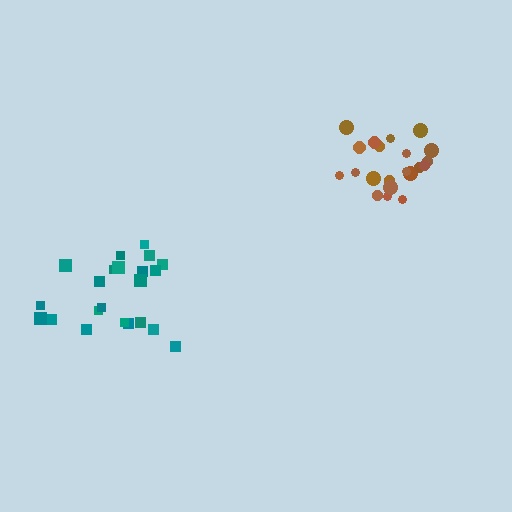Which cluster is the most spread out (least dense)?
Teal.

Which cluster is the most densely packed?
Brown.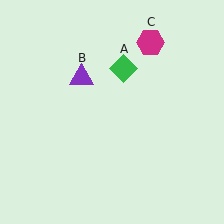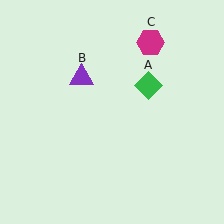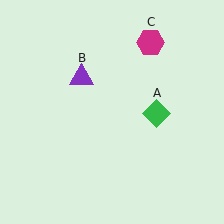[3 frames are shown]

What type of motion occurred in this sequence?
The green diamond (object A) rotated clockwise around the center of the scene.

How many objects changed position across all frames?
1 object changed position: green diamond (object A).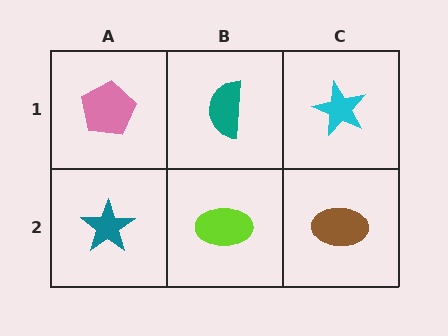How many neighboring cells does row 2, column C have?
2.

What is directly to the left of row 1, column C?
A teal semicircle.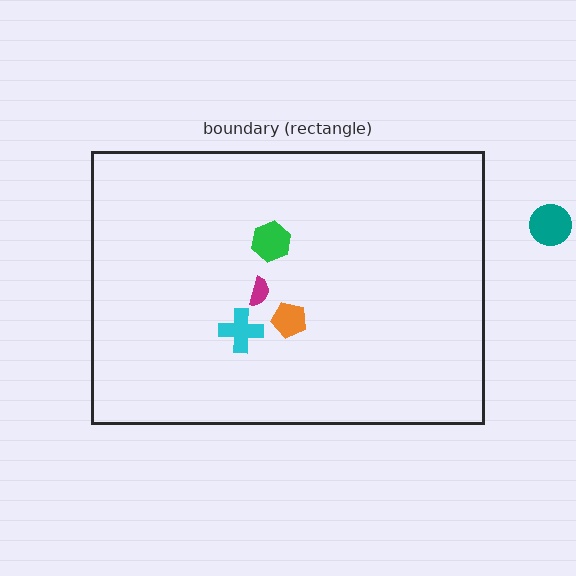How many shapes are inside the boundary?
4 inside, 1 outside.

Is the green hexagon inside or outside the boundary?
Inside.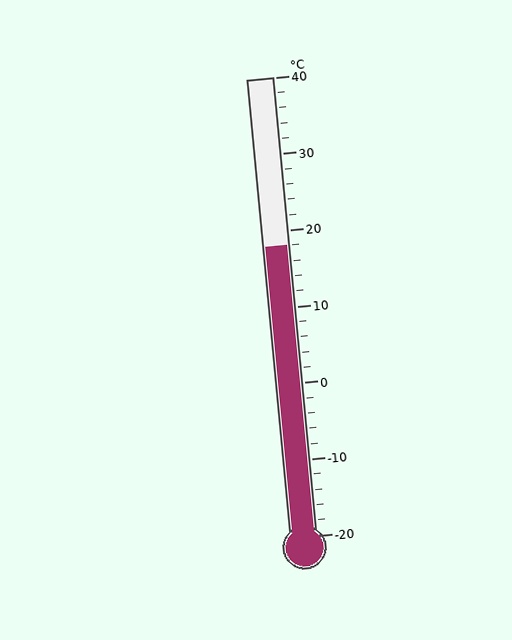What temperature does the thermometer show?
The thermometer shows approximately 18°C.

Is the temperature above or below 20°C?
The temperature is below 20°C.